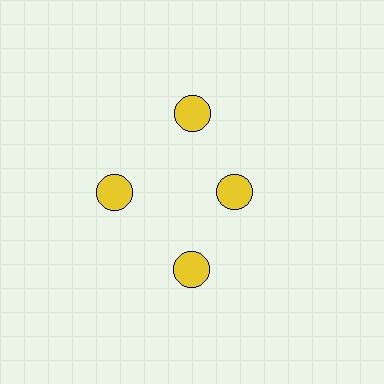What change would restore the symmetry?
The symmetry would be restored by moving it outward, back onto the ring so that all 4 circles sit at equal angles and equal distance from the center.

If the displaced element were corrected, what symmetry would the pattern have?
It would have 4-fold rotational symmetry — the pattern would map onto itself every 90 degrees.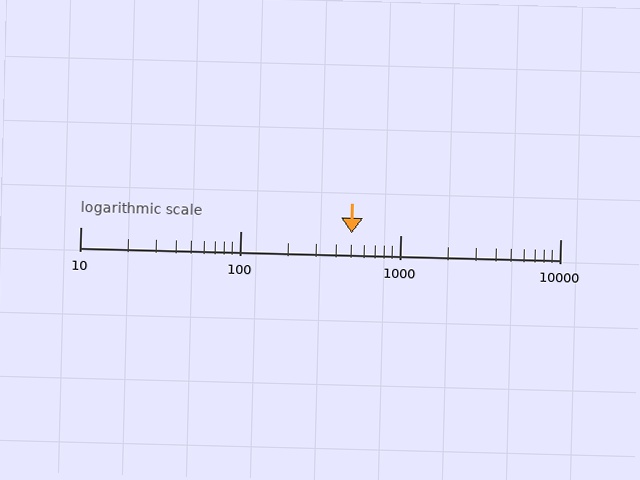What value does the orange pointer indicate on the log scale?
The pointer indicates approximately 500.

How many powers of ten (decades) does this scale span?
The scale spans 3 decades, from 10 to 10000.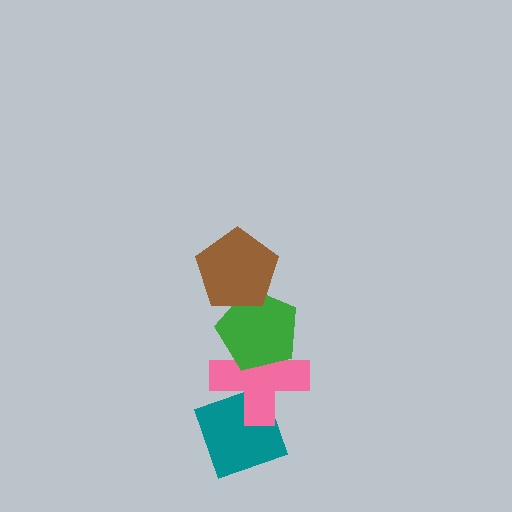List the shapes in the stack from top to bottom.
From top to bottom: the brown pentagon, the green pentagon, the pink cross, the teal diamond.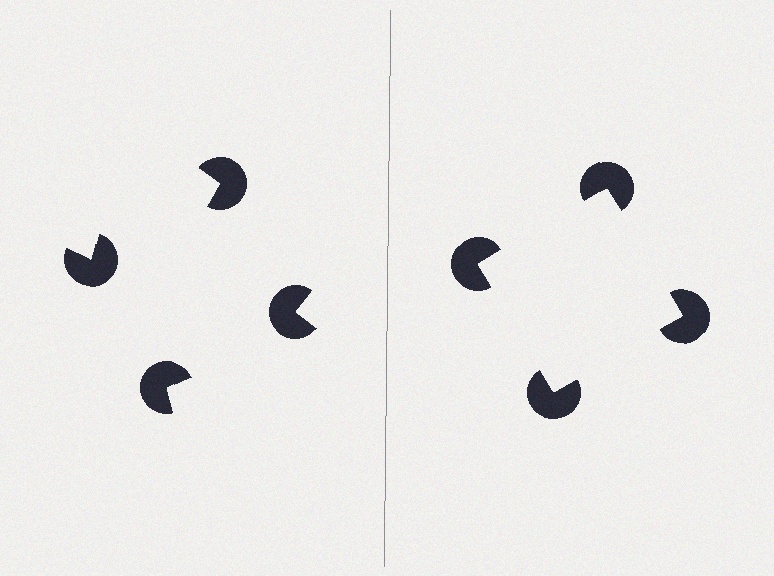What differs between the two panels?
The pac-man discs are positioned identically on both sides; only the wedge orientations differ. On the right they align to a square; on the left they are misaligned.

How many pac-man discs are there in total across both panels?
8 — 4 on each side.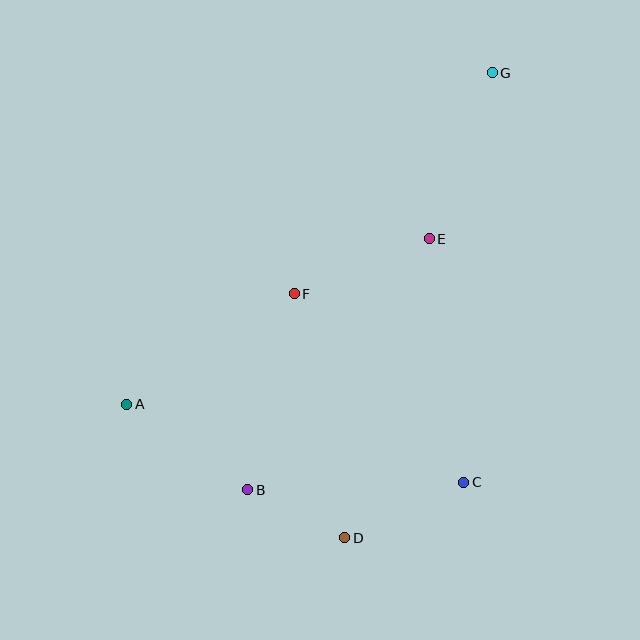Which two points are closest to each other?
Points B and D are closest to each other.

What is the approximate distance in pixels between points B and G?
The distance between B and G is approximately 483 pixels.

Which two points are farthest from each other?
Points A and G are farthest from each other.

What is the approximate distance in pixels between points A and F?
The distance between A and F is approximately 201 pixels.